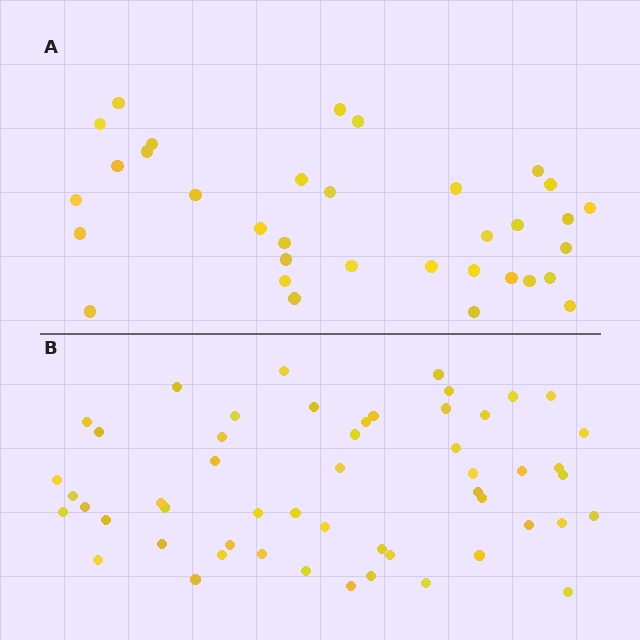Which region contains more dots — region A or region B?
Region B (the bottom region) has more dots.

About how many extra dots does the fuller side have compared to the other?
Region B has approximately 20 more dots than region A.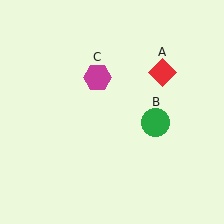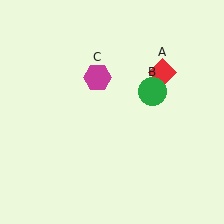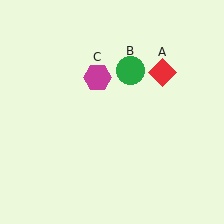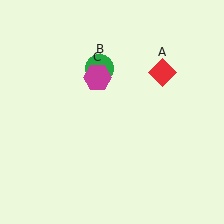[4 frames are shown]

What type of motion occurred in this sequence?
The green circle (object B) rotated counterclockwise around the center of the scene.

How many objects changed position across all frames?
1 object changed position: green circle (object B).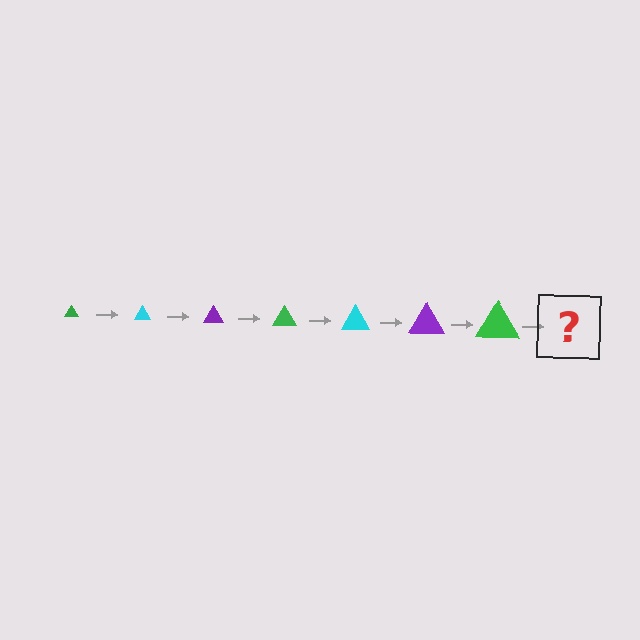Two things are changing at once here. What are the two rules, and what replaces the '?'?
The two rules are that the triangle grows larger each step and the color cycles through green, cyan, and purple. The '?' should be a cyan triangle, larger than the previous one.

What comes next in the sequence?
The next element should be a cyan triangle, larger than the previous one.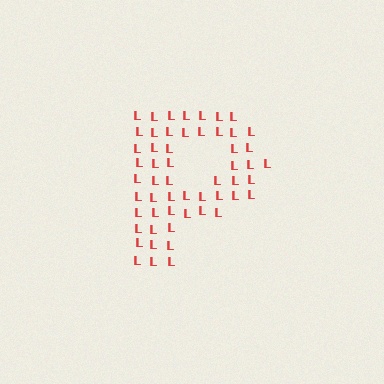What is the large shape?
The large shape is the letter P.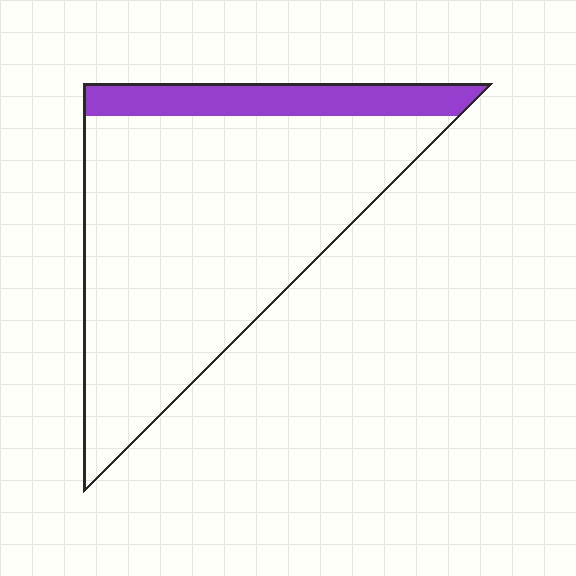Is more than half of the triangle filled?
No.